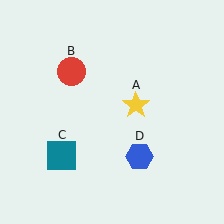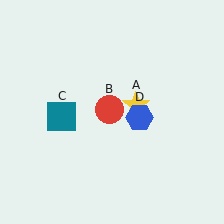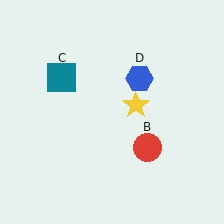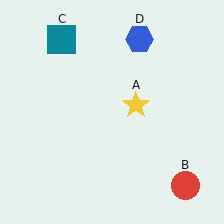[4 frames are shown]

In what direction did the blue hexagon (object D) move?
The blue hexagon (object D) moved up.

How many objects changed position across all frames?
3 objects changed position: red circle (object B), teal square (object C), blue hexagon (object D).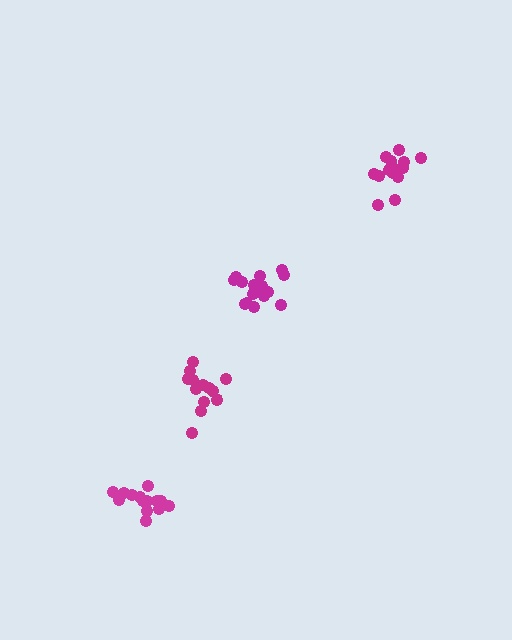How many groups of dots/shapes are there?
There are 4 groups.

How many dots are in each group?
Group 1: 15 dots, Group 2: 14 dots, Group 3: 13 dots, Group 4: 17 dots (59 total).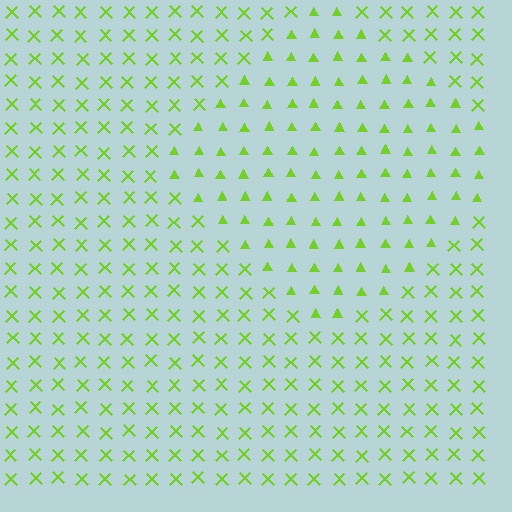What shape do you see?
I see a diamond.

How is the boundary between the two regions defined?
The boundary is defined by a change in element shape: triangles inside vs. X marks outside. All elements share the same color and spacing.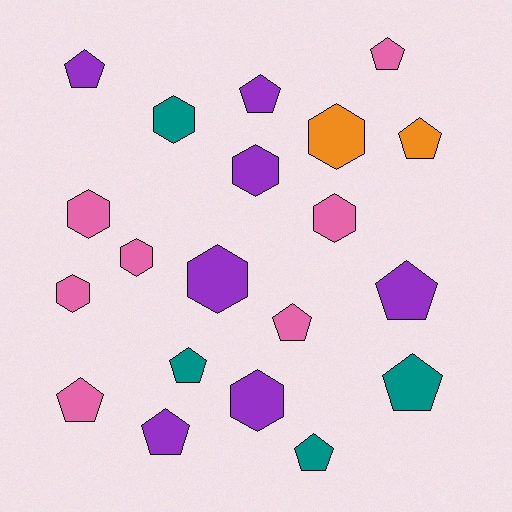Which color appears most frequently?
Purple, with 7 objects.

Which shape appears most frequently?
Pentagon, with 11 objects.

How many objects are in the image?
There are 20 objects.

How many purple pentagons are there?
There are 4 purple pentagons.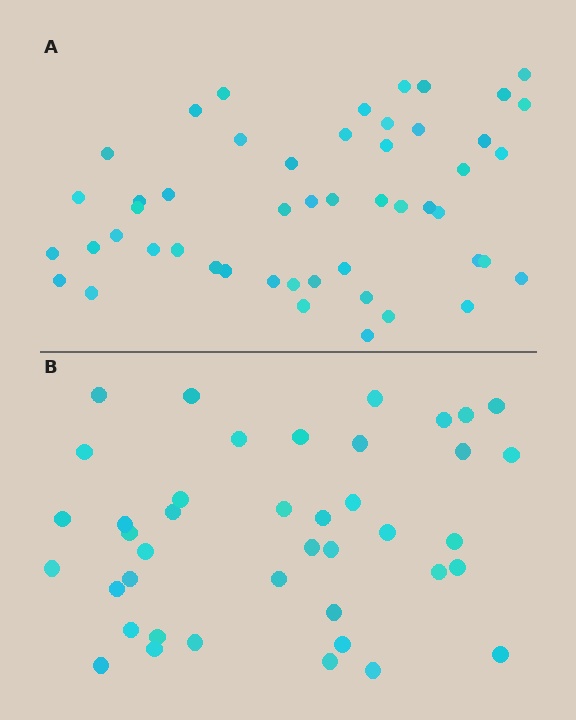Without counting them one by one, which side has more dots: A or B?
Region A (the top region) has more dots.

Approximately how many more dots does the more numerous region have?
Region A has roughly 8 or so more dots than region B.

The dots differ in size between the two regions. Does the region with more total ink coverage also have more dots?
No. Region B has more total ink coverage because its dots are larger, but region A actually contains more individual dots. Total area can be misleading — the number of items is what matters here.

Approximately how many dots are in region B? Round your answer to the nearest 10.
About 40 dots. (The exact count is 41, which rounds to 40.)